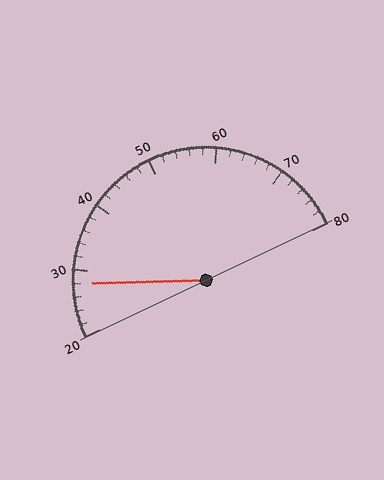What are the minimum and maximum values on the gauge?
The gauge ranges from 20 to 80.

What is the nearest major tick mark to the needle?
The nearest major tick mark is 30.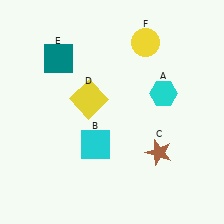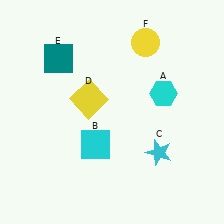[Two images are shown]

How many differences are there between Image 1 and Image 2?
There is 1 difference between the two images.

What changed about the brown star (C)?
In Image 1, C is brown. In Image 2, it changed to cyan.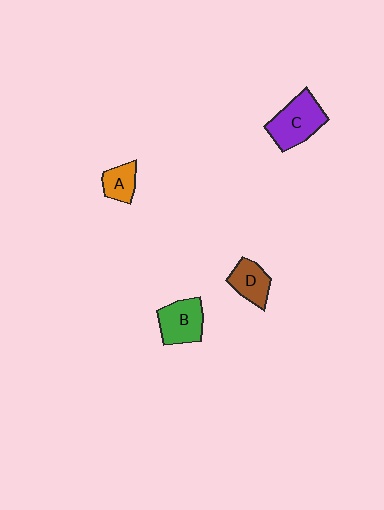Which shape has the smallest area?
Shape A (orange).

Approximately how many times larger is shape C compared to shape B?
Approximately 1.2 times.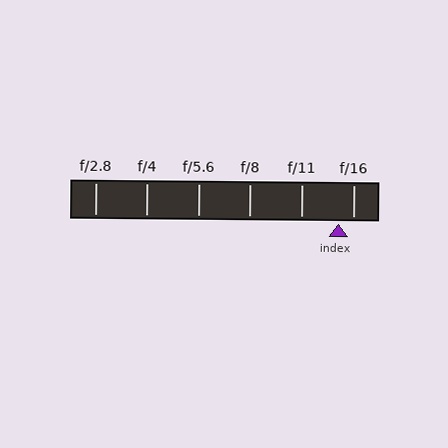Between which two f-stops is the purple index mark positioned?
The index mark is between f/11 and f/16.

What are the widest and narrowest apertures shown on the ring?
The widest aperture shown is f/2.8 and the narrowest is f/16.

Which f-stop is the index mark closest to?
The index mark is closest to f/16.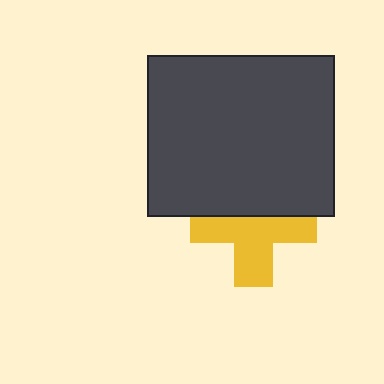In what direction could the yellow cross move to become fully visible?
The yellow cross could move down. That would shift it out from behind the dark gray rectangle entirely.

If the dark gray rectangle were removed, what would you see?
You would see the complete yellow cross.